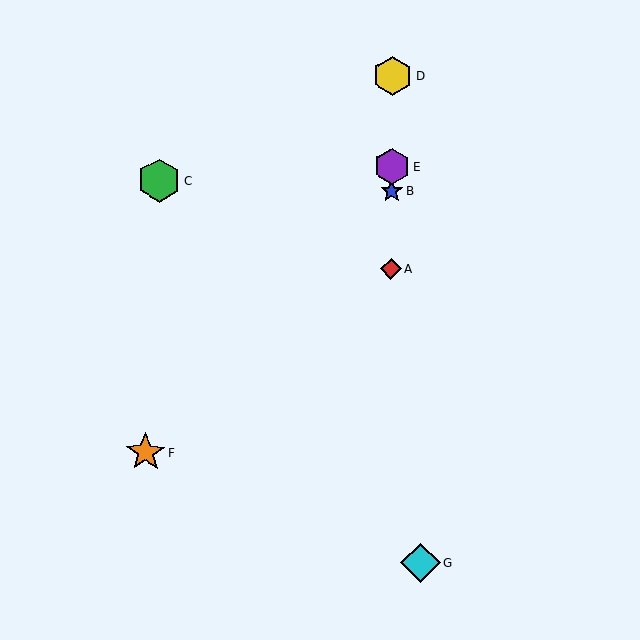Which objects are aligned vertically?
Objects A, B, D, E are aligned vertically.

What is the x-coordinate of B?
Object B is at x≈392.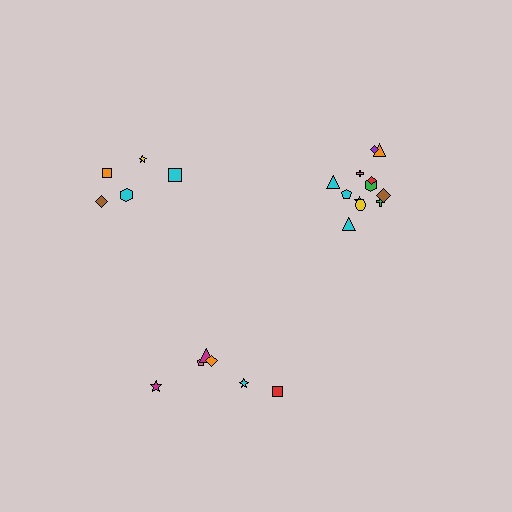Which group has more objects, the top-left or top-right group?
The top-right group.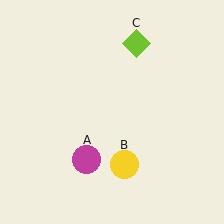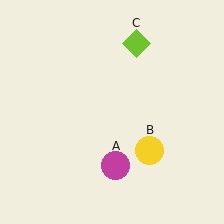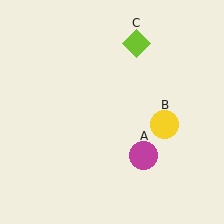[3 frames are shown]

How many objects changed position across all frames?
2 objects changed position: magenta circle (object A), yellow circle (object B).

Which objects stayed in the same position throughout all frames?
Lime diamond (object C) remained stationary.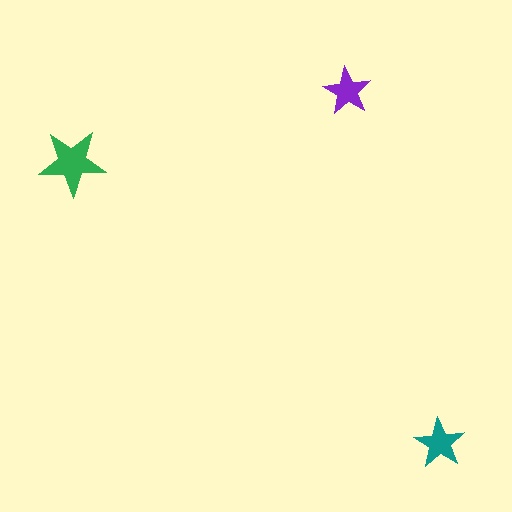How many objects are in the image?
There are 3 objects in the image.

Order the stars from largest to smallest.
the green one, the teal one, the purple one.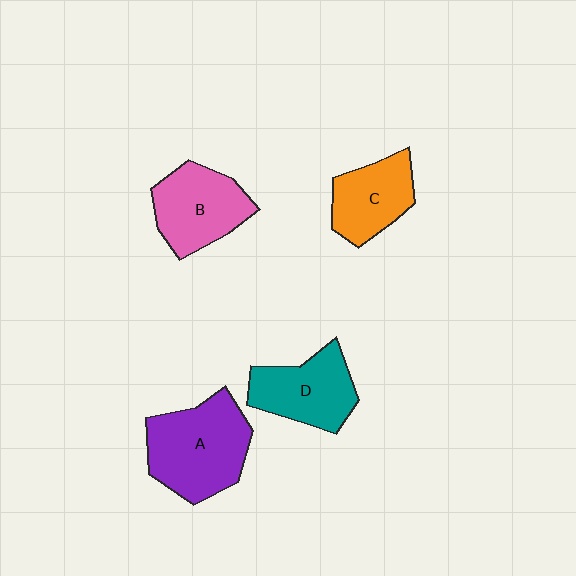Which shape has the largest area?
Shape A (purple).